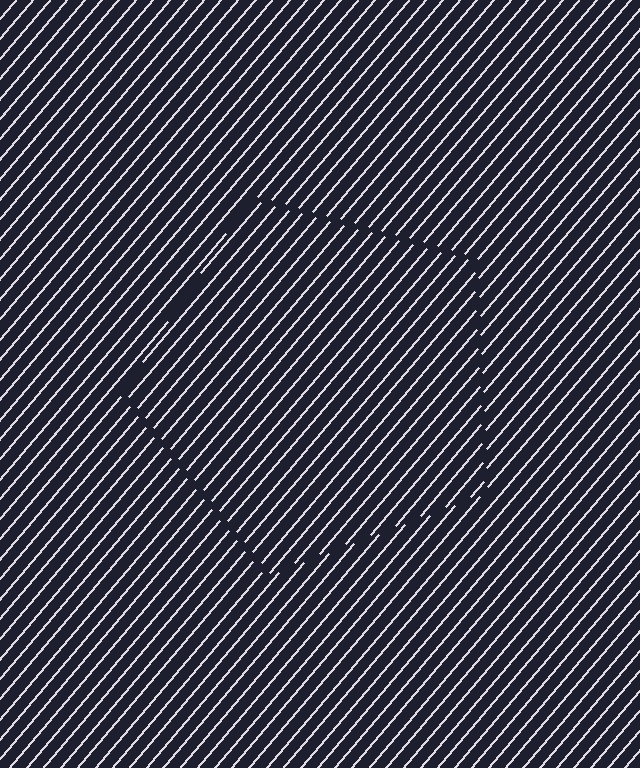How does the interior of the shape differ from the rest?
The interior of the shape contains the same grating, shifted by half a period — the contour is defined by the phase discontinuity where line-ends from the inner and outer gratings abut.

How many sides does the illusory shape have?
5 sides — the line-ends trace a pentagon.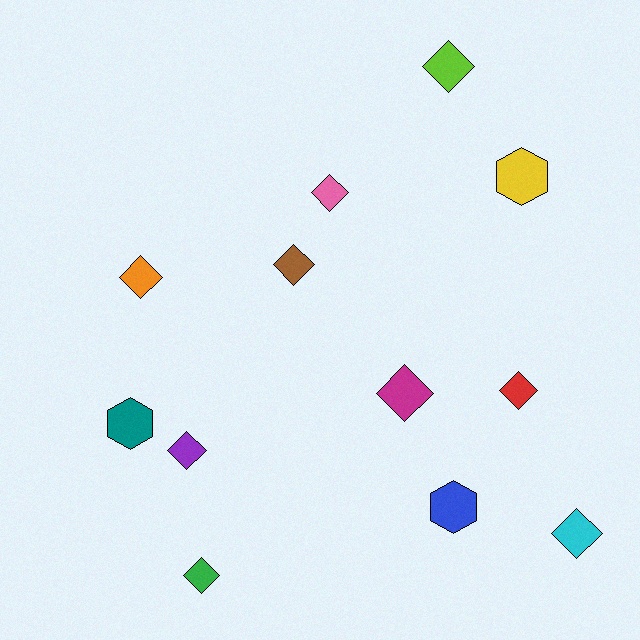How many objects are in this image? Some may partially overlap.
There are 12 objects.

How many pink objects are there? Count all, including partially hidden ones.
There is 1 pink object.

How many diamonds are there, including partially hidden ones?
There are 9 diamonds.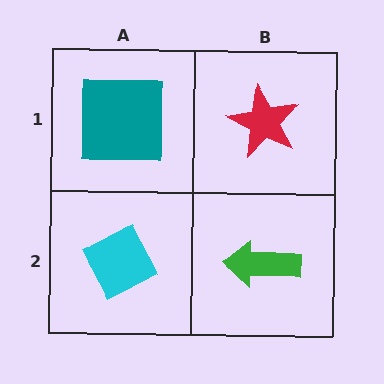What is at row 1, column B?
A red star.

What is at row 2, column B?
A green arrow.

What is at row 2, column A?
A cyan diamond.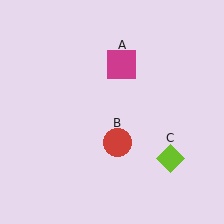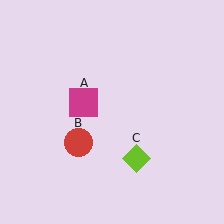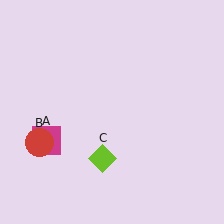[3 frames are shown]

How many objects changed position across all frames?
3 objects changed position: magenta square (object A), red circle (object B), lime diamond (object C).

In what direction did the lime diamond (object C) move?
The lime diamond (object C) moved left.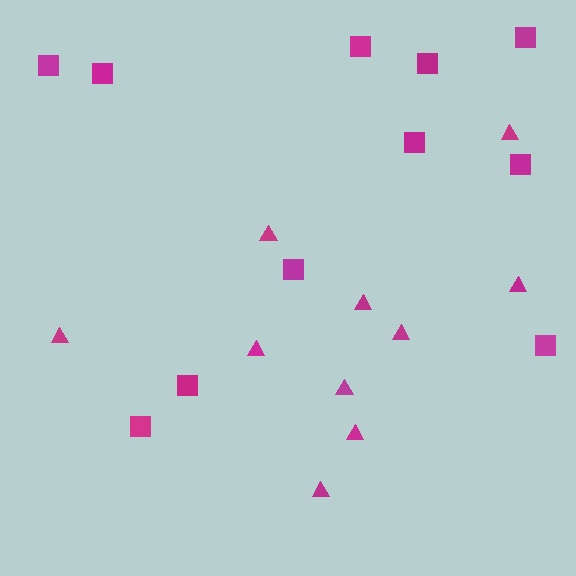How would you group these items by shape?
There are 2 groups: one group of squares (11) and one group of triangles (10).